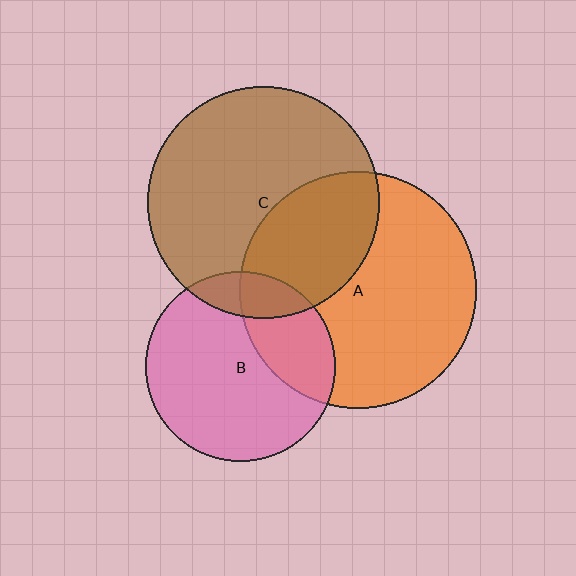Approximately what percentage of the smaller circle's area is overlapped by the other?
Approximately 30%.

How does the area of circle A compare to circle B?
Approximately 1.6 times.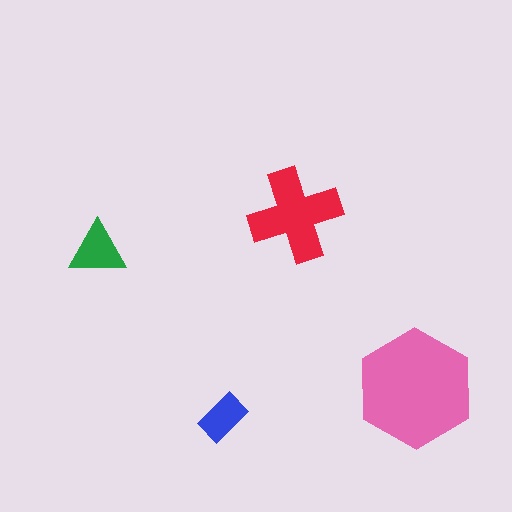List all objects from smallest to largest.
The blue rectangle, the green triangle, the red cross, the pink hexagon.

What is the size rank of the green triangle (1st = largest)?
3rd.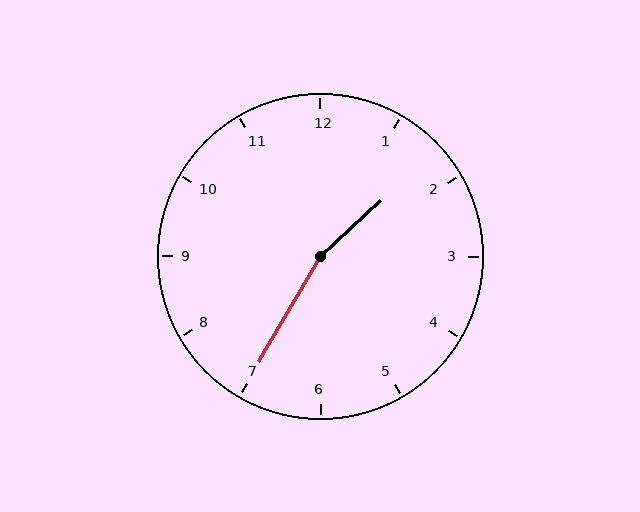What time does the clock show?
1:35.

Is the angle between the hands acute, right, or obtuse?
It is obtuse.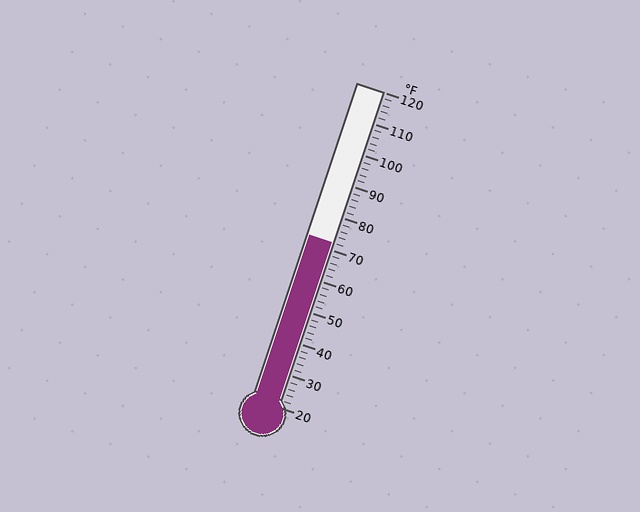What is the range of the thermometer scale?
The thermometer scale ranges from 20°F to 120°F.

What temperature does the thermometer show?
The thermometer shows approximately 72°F.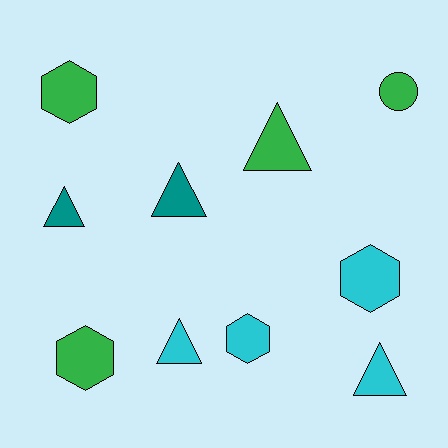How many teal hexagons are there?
There are no teal hexagons.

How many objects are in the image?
There are 10 objects.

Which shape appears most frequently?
Triangle, with 5 objects.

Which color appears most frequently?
Cyan, with 4 objects.